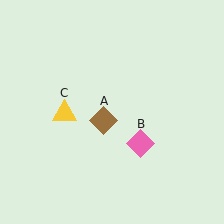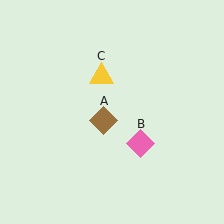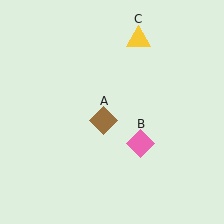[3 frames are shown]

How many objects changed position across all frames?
1 object changed position: yellow triangle (object C).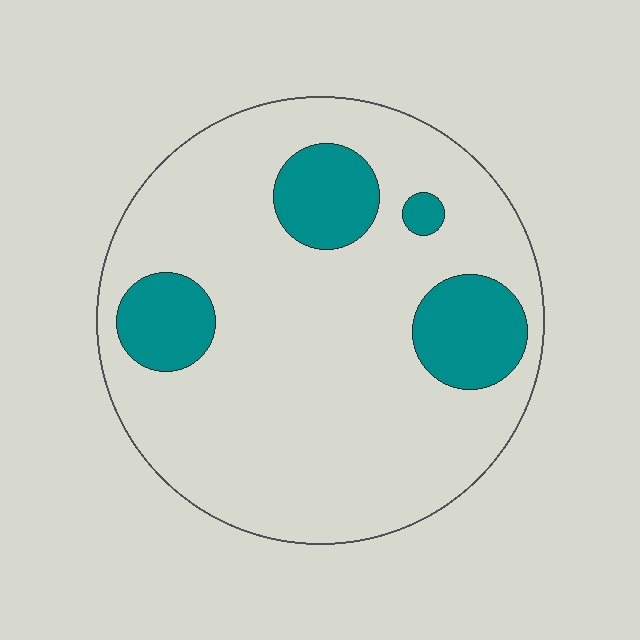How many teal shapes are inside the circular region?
4.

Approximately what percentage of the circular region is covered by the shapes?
Approximately 20%.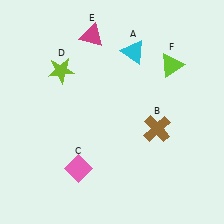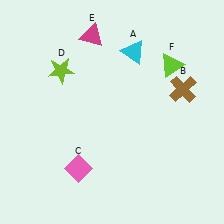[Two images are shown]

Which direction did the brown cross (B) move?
The brown cross (B) moved up.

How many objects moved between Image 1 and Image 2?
1 object moved between the two images.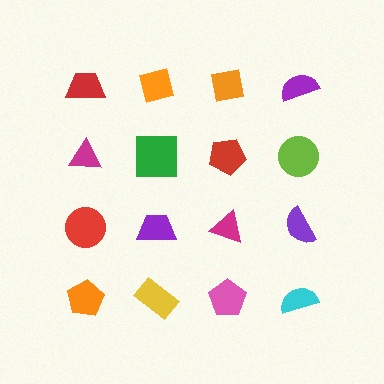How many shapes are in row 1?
4 shapes.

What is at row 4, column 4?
A cyan semicircle.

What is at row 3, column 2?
A purple trapezoid.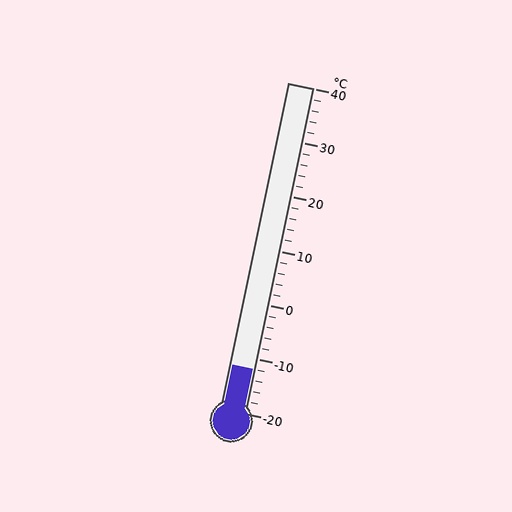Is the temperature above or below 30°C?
The temperature is below 30°C.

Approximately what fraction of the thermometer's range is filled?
The thermometer is filled to approximately 15% of its range.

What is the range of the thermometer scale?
The thermometer scale ranges from -20°C to 40°C.